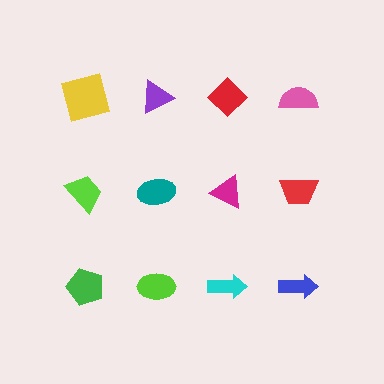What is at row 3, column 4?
A blue arrow.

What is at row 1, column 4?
A pink semicircle.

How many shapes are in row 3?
4 shapes.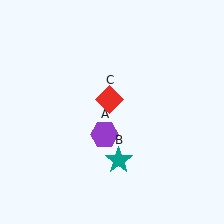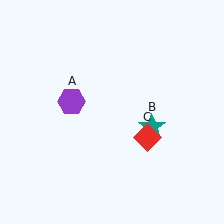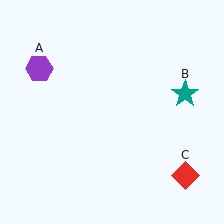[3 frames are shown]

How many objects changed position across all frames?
3 objects changed position: purple hexagon (object A), teal star (object B), red diamond (object C).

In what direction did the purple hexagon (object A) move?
The purple hexagon (object A) moved up and to the left.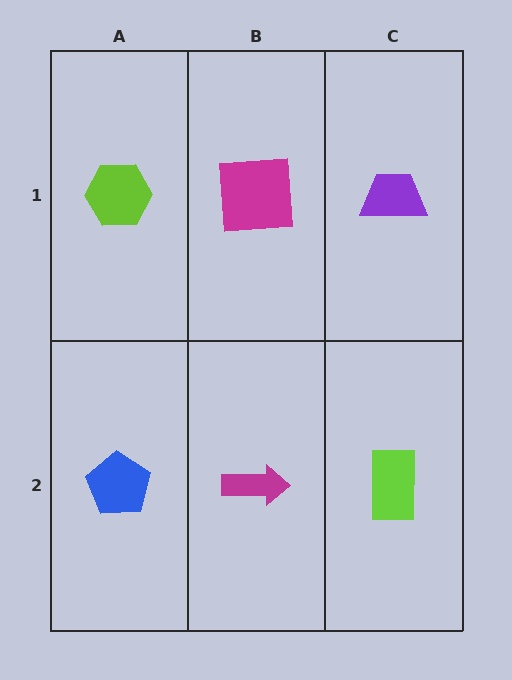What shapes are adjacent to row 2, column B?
A magenta square (row 1, column B), a blue pentagon (row 2, column A), a lime rectangle (row 2, column C).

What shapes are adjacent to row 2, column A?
A lime hexagon (row 1, column A), a magenta arrow (row 2, column B).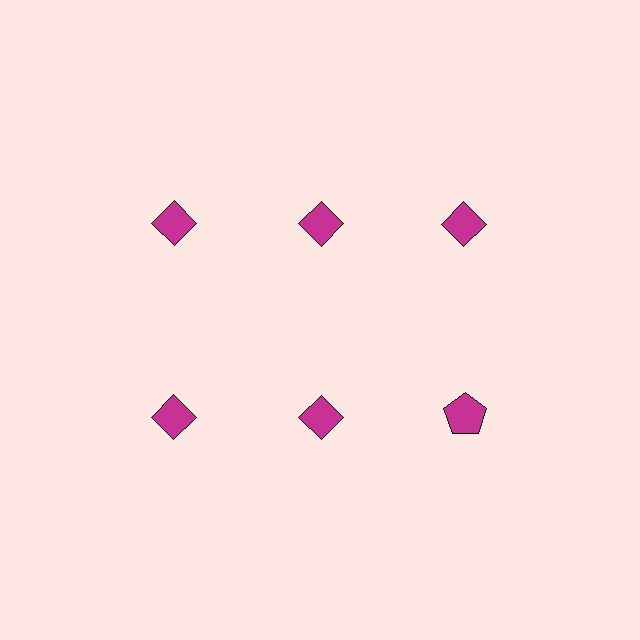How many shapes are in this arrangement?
There are 6 shapes arranged in a grid pattern.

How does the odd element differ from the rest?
It has a different shape: pentagon instead of diamond.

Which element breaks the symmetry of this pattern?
The magenta pentagon in the second row, center column breaks the symmetry. All other shapes are magenta diamonds.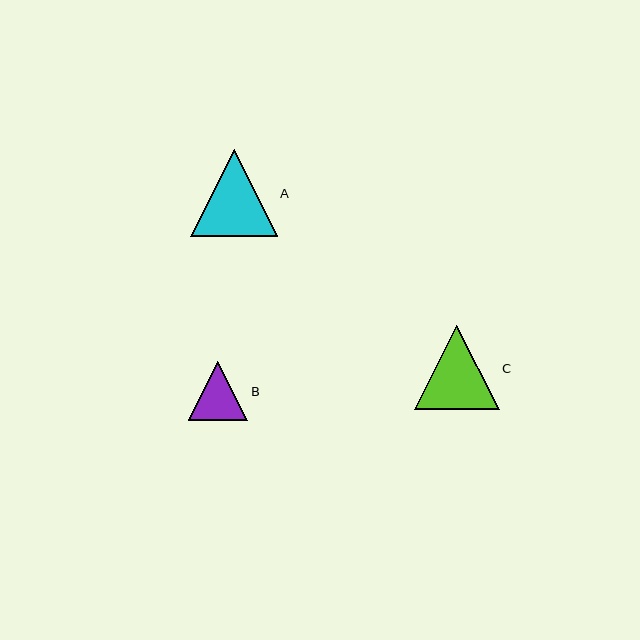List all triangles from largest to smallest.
From largest to smallest: A, C, B.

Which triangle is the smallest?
Triangle B is the smallest with a size of approximately 59 pixels.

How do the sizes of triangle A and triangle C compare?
Triangle A and triangle C are approximately the same size.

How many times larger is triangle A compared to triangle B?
Triangle A is approximately 1.5 times the size of triangle B.